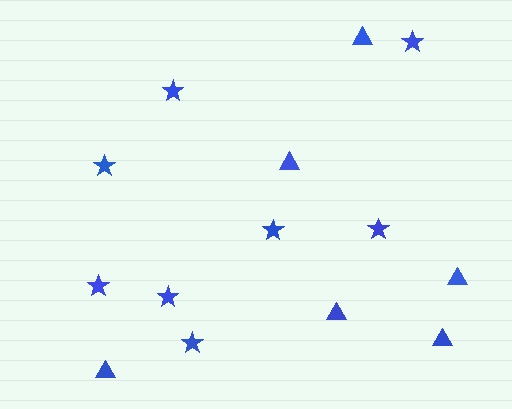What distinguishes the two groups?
There are 2 groups: one group of stars (8) and one group of triangles (6).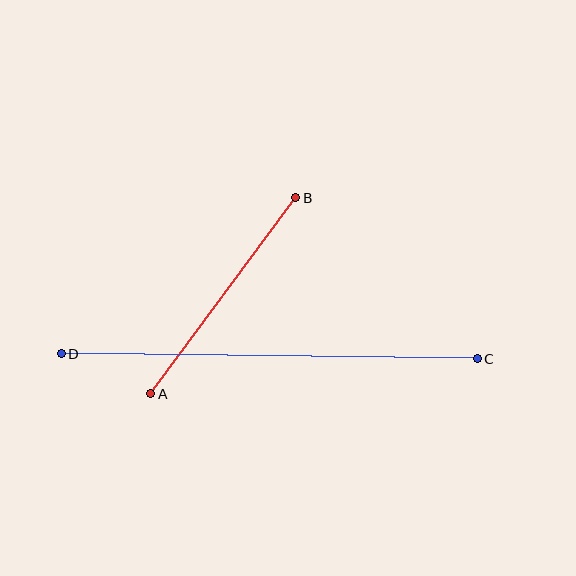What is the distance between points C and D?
The distance is approximately 416 pixels.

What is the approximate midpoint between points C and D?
The midpoint is at approximately (269, 356) pixels.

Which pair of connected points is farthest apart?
Points C and D are farthest apart.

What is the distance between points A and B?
The distance is approximately 243 pixels.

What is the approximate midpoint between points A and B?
The midpoint is at approximately (223, 296) pixels.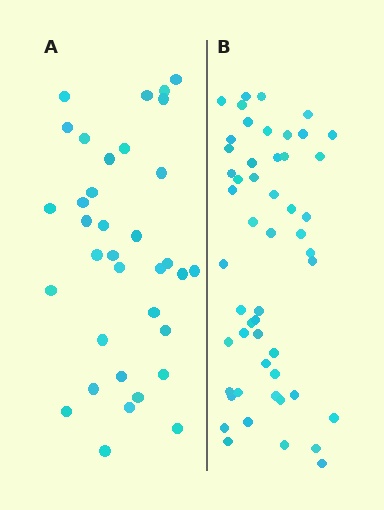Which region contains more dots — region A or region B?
Region B (the right region) has more dots.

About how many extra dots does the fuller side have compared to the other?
Region B has approximately 15 more dots than region A.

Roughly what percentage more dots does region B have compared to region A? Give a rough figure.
About 50% more.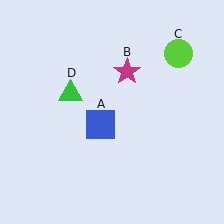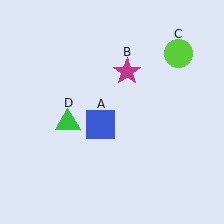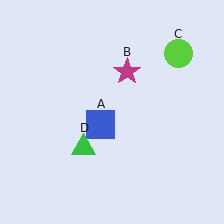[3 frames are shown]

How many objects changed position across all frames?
1 object changed position: green triangle (object D).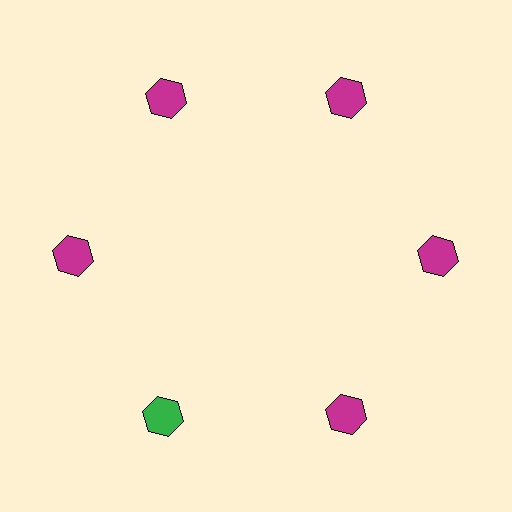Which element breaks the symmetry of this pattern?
The green hexagon at roughly the 7 o'clock position breaks the symmetry. All other shapes are magenta hexagons.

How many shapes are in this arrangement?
There are 6 shapes arranged in a ring pattern.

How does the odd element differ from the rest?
It has a different color: green instead of magenta.